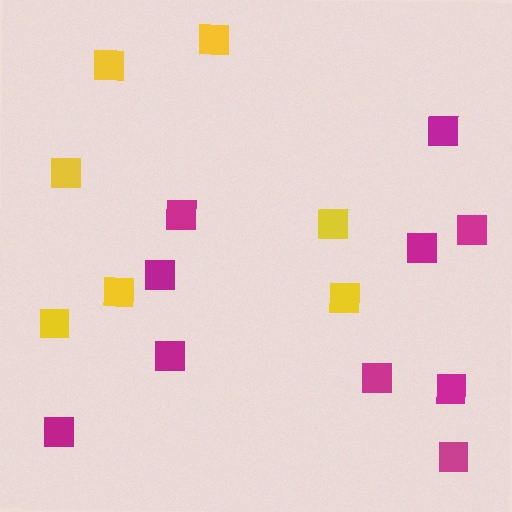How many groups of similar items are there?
There are 2 groups: one group of magenta squares (10) and one group of yellow squares (7).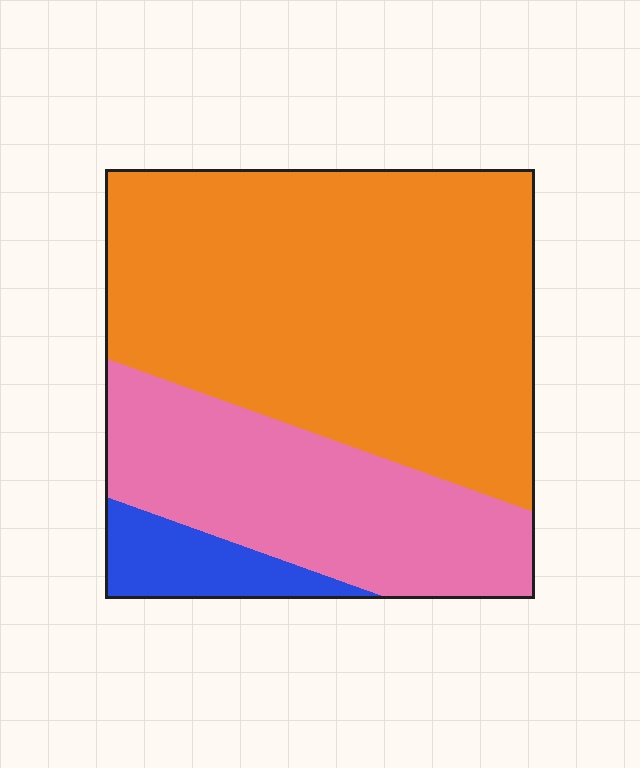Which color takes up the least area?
Blue, at roughly 10%.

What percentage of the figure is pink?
Pink takes up between a quarter and a half of the figure.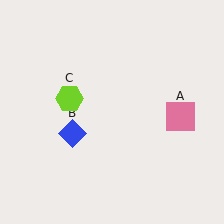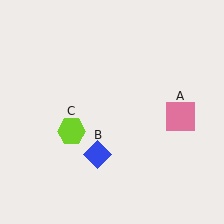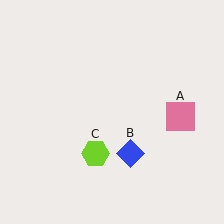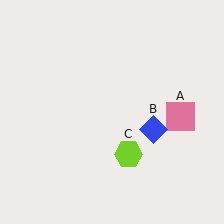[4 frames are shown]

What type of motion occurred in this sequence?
The blue diamond (object B), lime hexagon (object C) rotated counterclockwise around the center of the scene.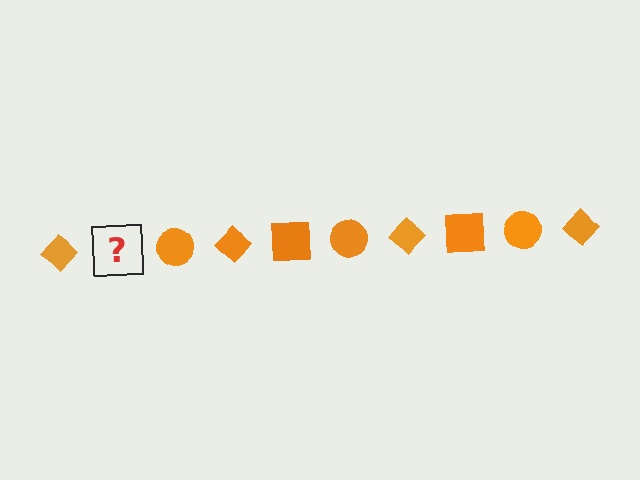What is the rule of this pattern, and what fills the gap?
The rule is that the pattern cycles through diamond, square, circle shapes in orange. The gap should be filled with an orange square.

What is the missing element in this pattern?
The missing element is an orange square.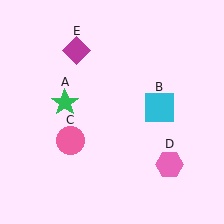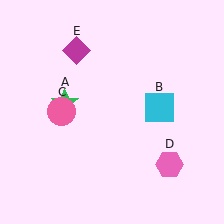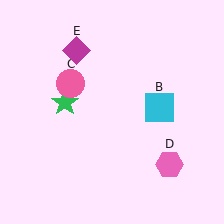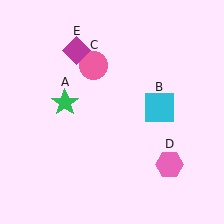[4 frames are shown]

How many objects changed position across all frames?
1 object changed position: pink circle (object C).